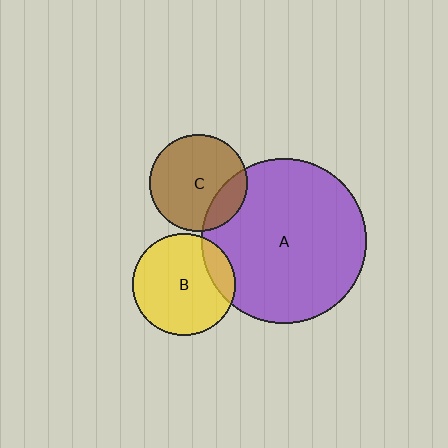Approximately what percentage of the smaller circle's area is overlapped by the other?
Approximately 20%.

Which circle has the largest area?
Circle A (purple).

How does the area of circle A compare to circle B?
Approximately 2.6 times.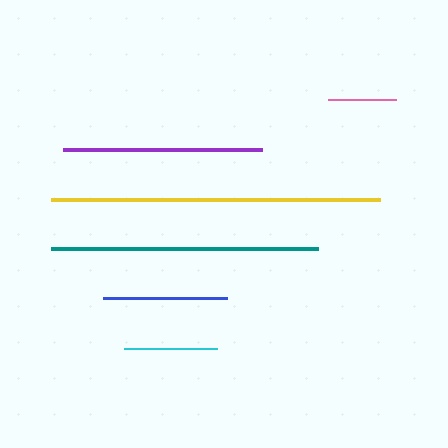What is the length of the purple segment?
The purple segment is approximately 199 pixels long.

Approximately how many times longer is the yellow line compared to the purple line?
The yellow line is approximately 1.7 times the length of the purple line.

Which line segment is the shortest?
The pink line is the shortest at approximately 68 pixels.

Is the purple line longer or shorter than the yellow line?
The yellow line is longer than the purple line.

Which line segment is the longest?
The yellow line is the longest at approximately 328 pixels.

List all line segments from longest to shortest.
From longest to shortest: yellow, teal, purple, blue, cyan, pink.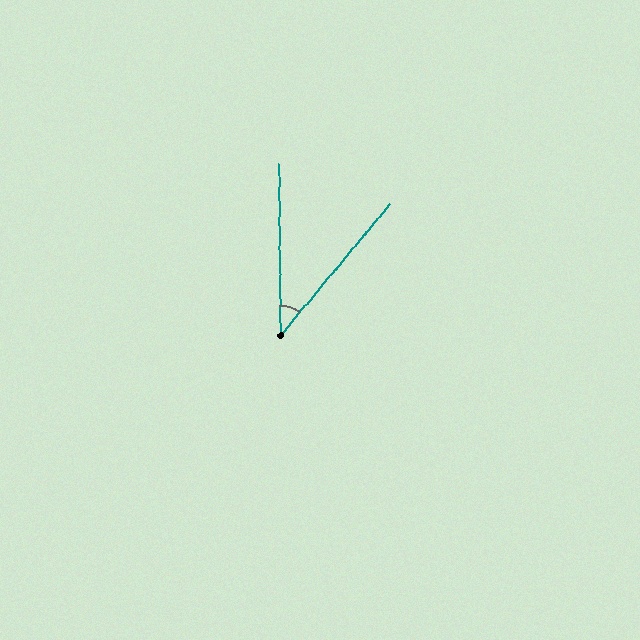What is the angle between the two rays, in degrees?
Approximately 40 degrees.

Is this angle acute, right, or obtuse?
It is acute.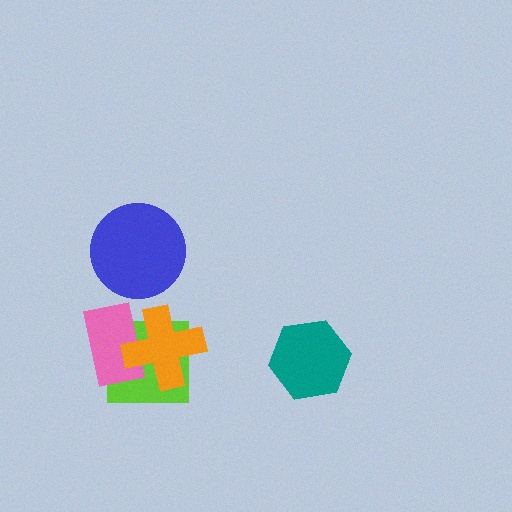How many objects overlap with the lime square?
2 objects overlap with the lime square.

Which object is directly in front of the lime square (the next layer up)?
The pink rectangle is directly in front of the lime square.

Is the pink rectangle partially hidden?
Yes, it is partially covered by another shape.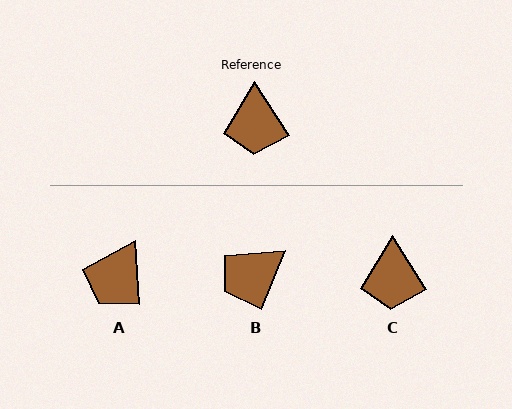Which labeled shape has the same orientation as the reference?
C.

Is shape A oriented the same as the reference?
No, it is off by about 30 degrees.